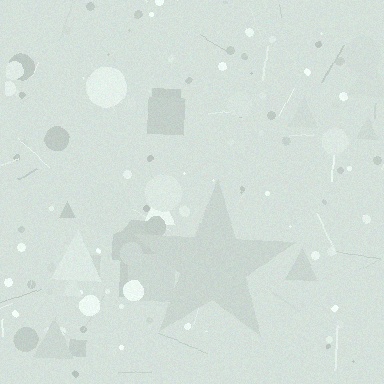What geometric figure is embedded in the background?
A star is embedded in the background.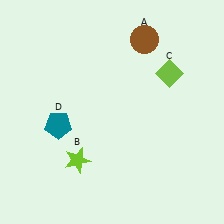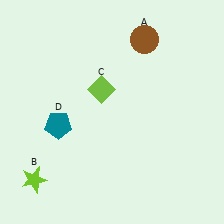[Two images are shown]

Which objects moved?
The objects that moved are: the lime star (B), the lime diamond (C).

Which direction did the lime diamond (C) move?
The lime diamond (C) moved left.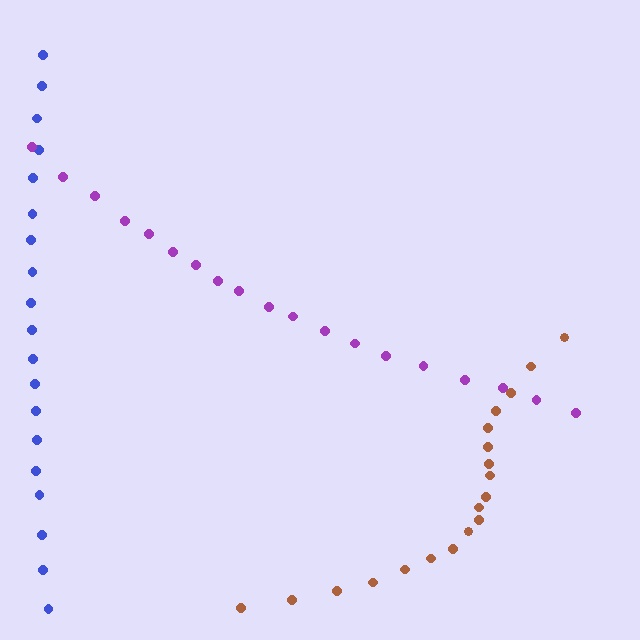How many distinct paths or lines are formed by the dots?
There are 3 distinct paths.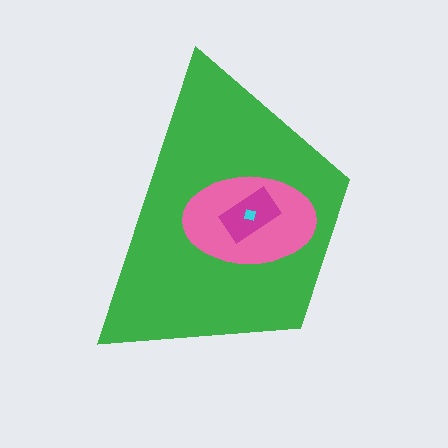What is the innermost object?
The cyan square.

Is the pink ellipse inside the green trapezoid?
Yes.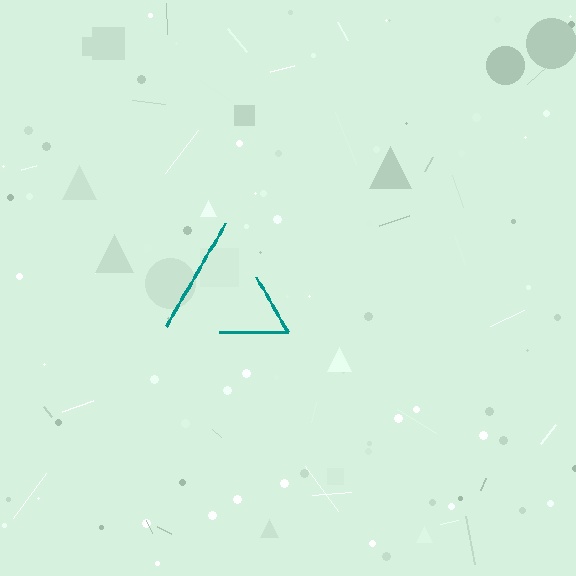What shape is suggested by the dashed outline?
The dashed outline suggests a triangle.